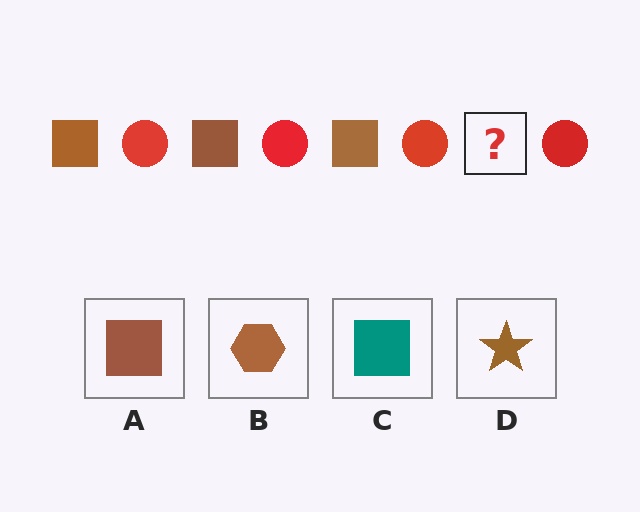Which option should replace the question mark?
Option A.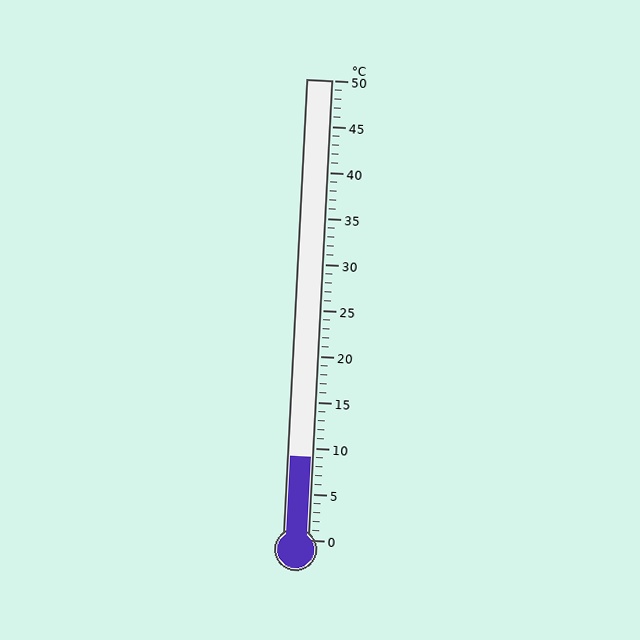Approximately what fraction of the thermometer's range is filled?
The thermometer is filled to approximately 20% of its range.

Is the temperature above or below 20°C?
The temperature is below 20°C.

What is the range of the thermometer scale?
The thermometer scale ranges from 0°C to 50°C.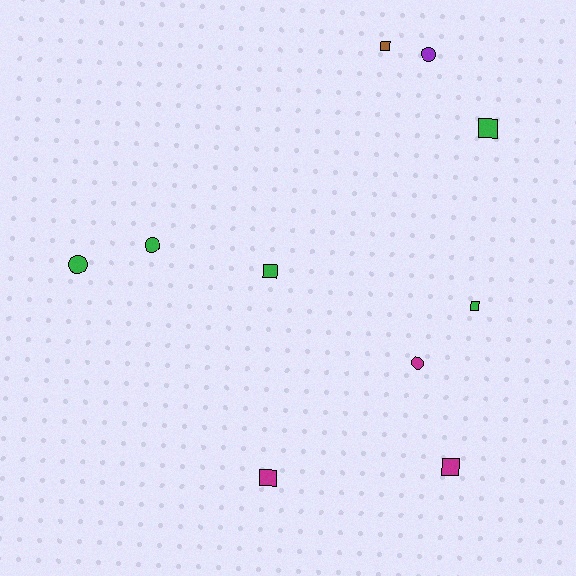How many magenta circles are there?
There is 1 magenta circle.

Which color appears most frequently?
Green, with 5 objects.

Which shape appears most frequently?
Square, with 6 objects.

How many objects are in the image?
There are 10 objects.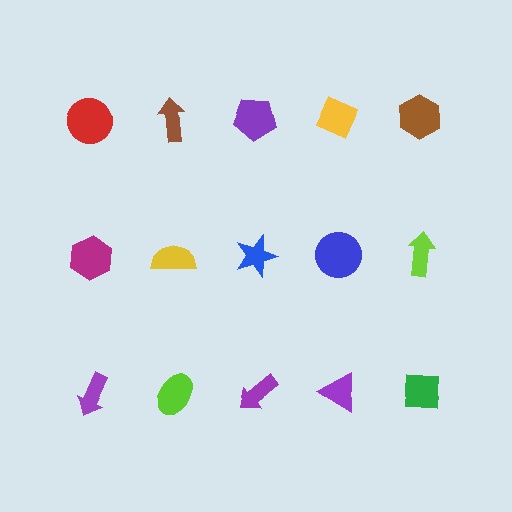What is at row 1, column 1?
A red circle.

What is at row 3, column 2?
A lime ellipse.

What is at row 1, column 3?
A purple pentagon.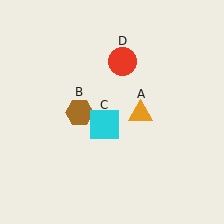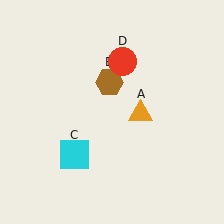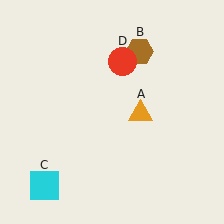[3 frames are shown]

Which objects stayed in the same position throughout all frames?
Orange triangle (object A) and red circle (object D) remained stationary.